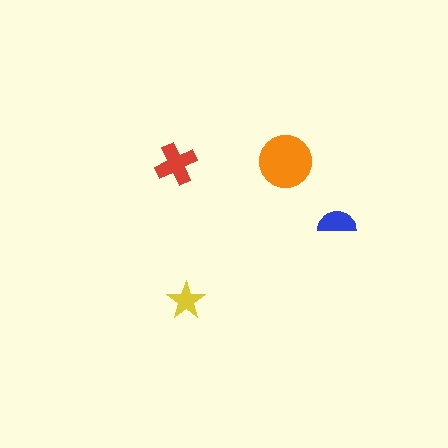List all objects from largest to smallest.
The orange circle, the red cross, the blue semicircle, the yellow star.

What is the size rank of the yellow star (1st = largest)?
4th.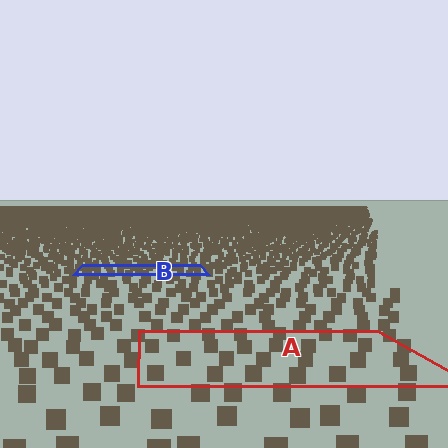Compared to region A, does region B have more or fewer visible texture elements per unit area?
Region B has more texture elements per unit area — they are packed more densely because it is farther away.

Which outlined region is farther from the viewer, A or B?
Region B is farther from the viewer — the texture elements inside it appear smaller and more densely packed.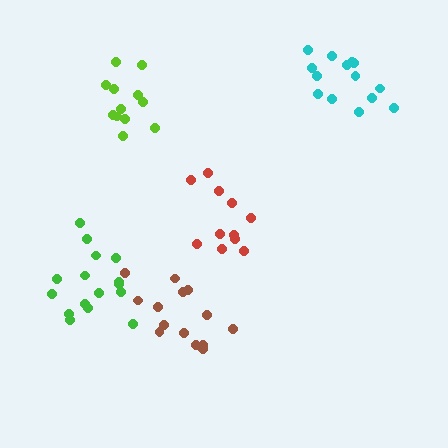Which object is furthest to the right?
The cyan cluster is rightmost.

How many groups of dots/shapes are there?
There are 5 groups.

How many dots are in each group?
Group 1: 11 dots, Group 2: 16 dots, Group 3: 14 dots, Group 4: 12 dots, Group 5: 14 dots (67 total).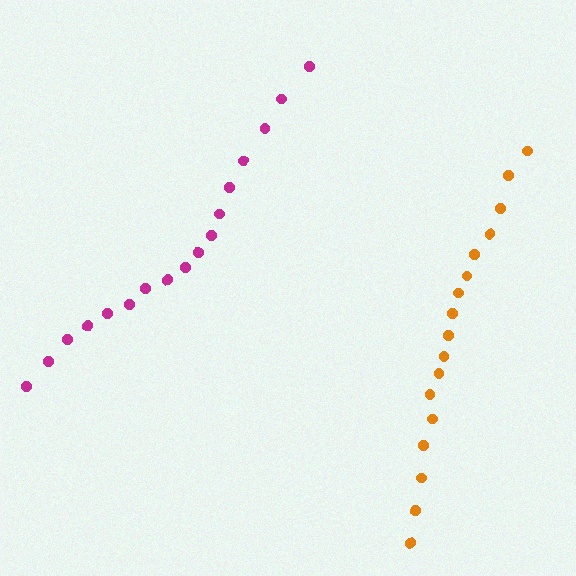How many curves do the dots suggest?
There are 2 distinct paths.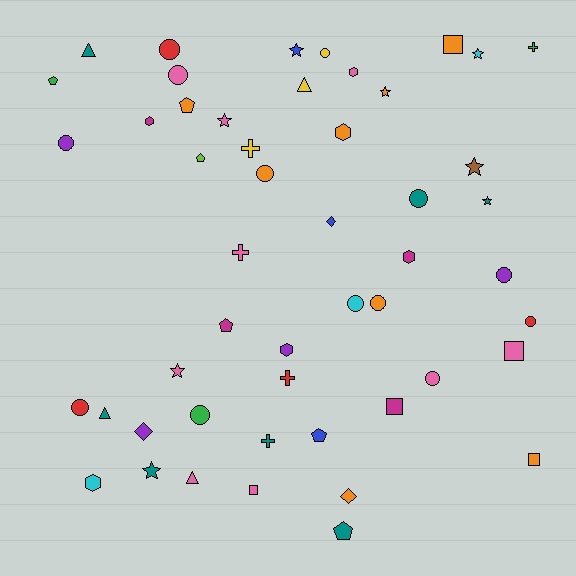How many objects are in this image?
There are 50 objects.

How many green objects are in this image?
There are 3 green objects.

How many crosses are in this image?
There are 5 crosses.